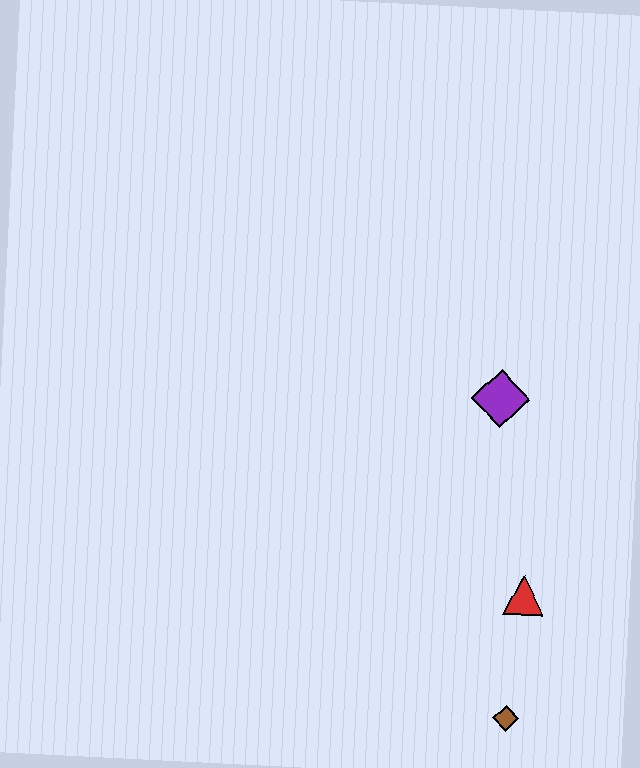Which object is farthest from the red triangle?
The purple diamond is farthest from the red triangle.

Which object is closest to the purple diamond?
The red triangle is closest to the purple diamond.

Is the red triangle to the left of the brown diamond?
No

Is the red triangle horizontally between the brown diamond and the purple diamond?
No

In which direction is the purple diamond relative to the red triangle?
The purple diamond is above the red triangle.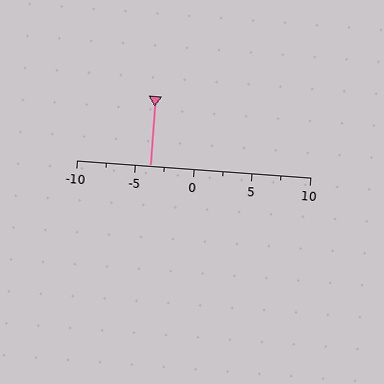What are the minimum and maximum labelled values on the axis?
The axis runs from -10 to 10.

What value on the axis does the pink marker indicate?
The marker indicates approximately -3.8.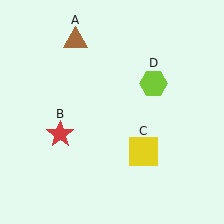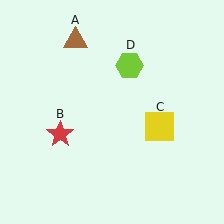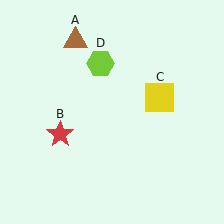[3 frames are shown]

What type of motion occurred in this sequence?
The yellow square (object C), lime hexagon (object D) rotated counterclockwise around the center of the scene.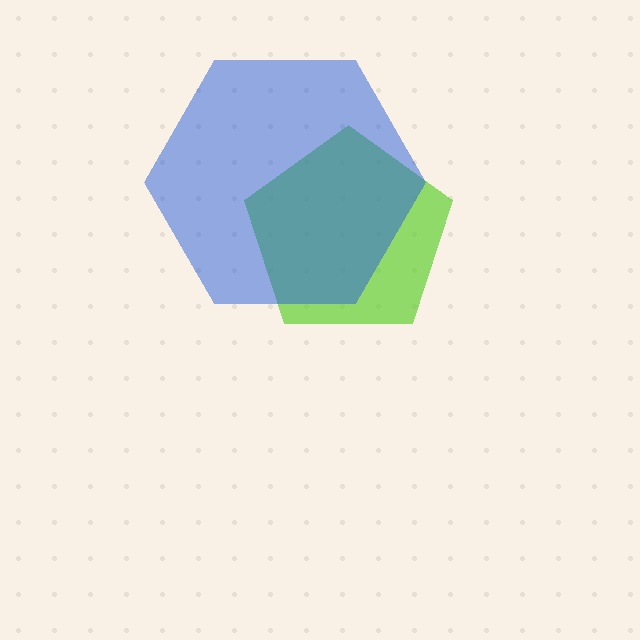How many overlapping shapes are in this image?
There are 2 overlapping shapes in the image.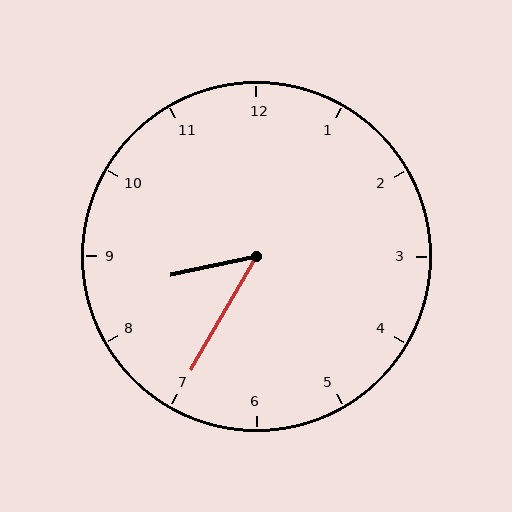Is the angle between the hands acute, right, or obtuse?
It is acute.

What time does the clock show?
8:35.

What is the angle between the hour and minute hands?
Approximately 48 degrees.